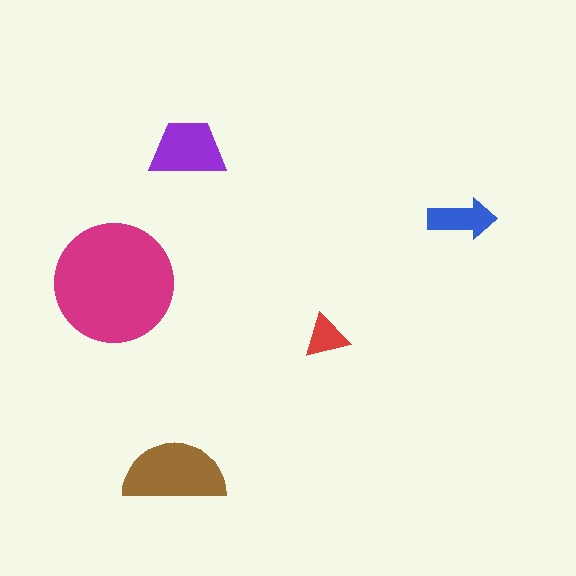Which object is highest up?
The purple trapezoid is topmost.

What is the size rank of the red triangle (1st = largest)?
5th.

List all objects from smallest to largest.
The red triangle, the blue arrow, the purple trapezoid, the brown semicircle, the magenta circle.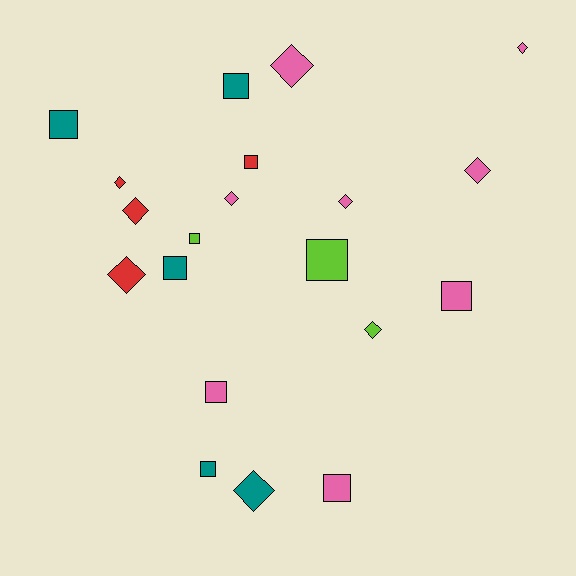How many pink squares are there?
There are 3 pink squares.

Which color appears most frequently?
Pink, with 8 objects.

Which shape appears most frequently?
Square, with 10 objects.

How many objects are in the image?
There are 20 objects.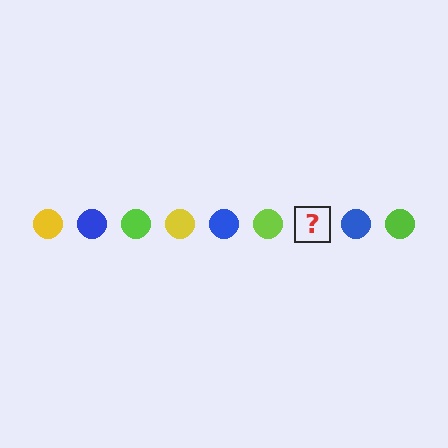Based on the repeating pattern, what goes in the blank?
The blank should be a yellow circle.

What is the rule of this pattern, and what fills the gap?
The rule is that the pattern cycles through yellow, blue, lime circles. The gap should be filled with a yellow circle.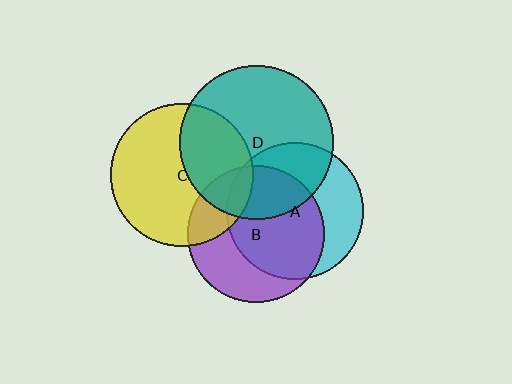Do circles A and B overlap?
Yes.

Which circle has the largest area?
Circle D (teal).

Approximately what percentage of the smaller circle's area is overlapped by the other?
Approximately 60%.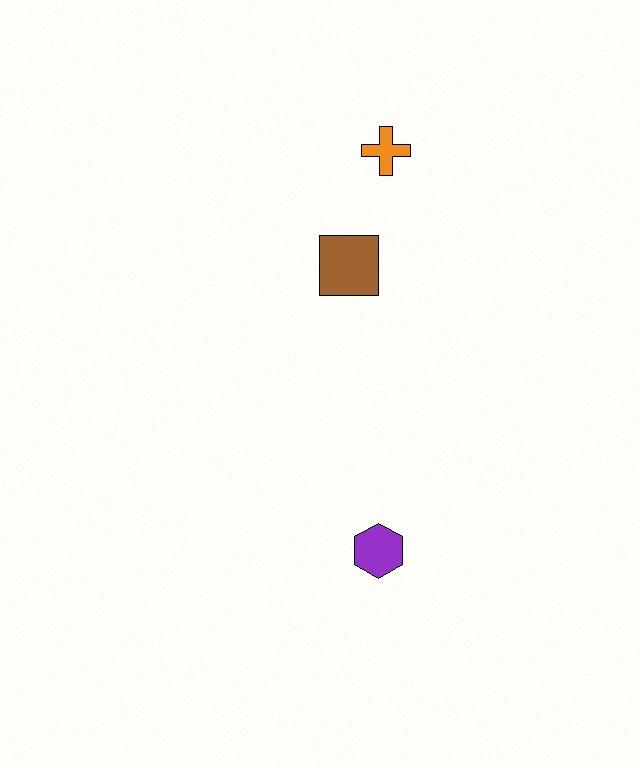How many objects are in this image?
There are 3 objects.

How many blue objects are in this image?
There are no blue objects.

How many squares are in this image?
There is 1 square.